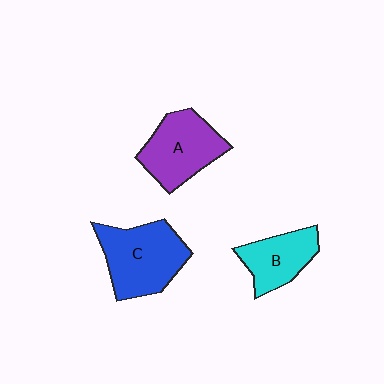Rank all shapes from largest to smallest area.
From largest to smallest: C (blue), A (purple), B (cyan).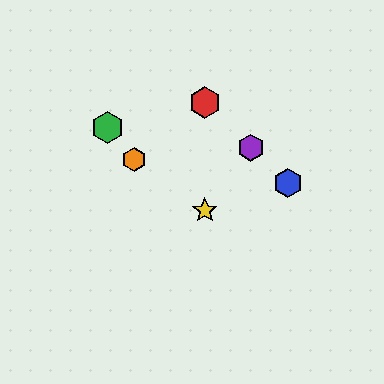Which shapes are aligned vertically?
The red hexagon, the yellow star are aligned vertically.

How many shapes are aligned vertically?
2 shapes (the red hexagon, the yellow star) are aligned vertically.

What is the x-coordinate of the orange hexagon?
The orange hexagon is at x≈134.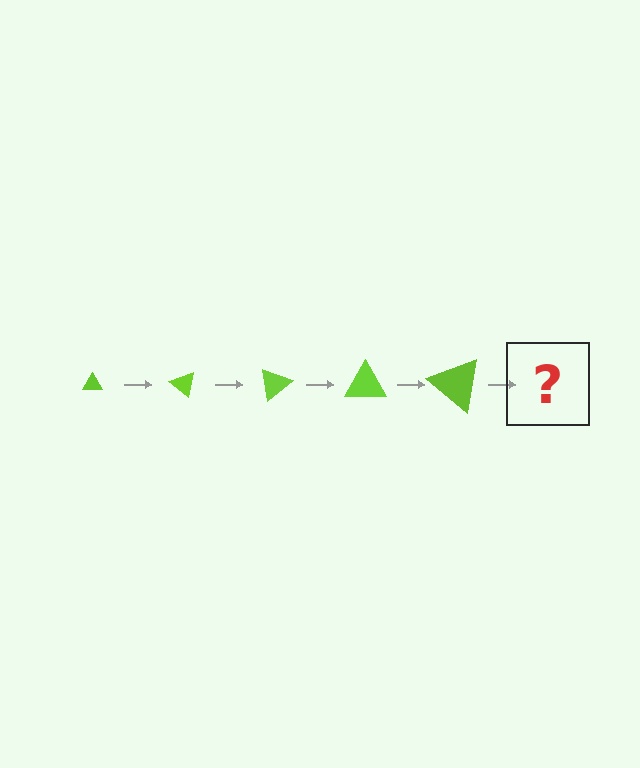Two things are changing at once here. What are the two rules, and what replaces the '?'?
The two rules are that the triangle grows larger each step and it rotates 40 degrees each step. The '?' should be a triangle, larger than the previous one and rotated 200 degrees from the start.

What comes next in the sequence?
The next element should be a triangle, larger than the previous one and rotated 200 degrees from the start.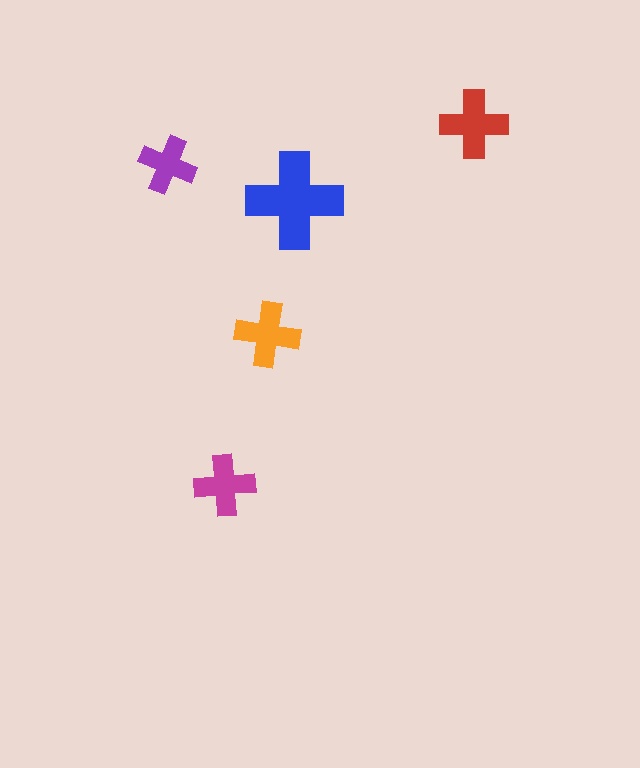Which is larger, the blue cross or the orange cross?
The blue one.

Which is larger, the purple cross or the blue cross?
The blue one.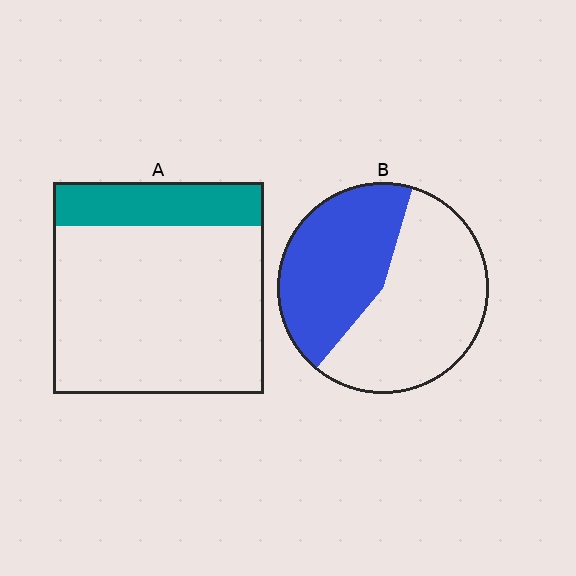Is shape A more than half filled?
No.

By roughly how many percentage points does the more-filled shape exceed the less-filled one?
By roughly 25 percentage points (B over A).